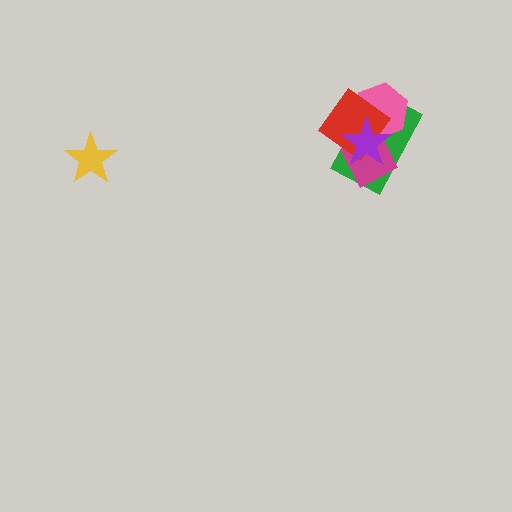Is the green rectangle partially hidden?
Yes, it is partially covered by another shape.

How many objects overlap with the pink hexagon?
4 objects overlap with the pink hexagon.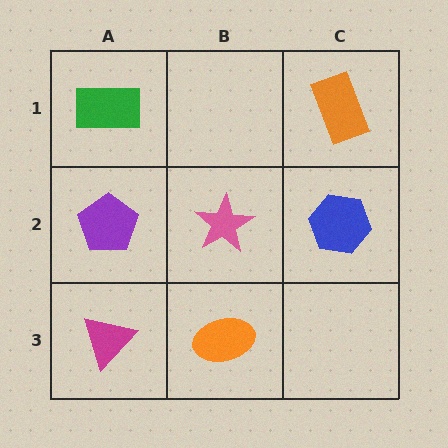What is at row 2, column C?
A blue hexagon.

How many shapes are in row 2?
3 shapes.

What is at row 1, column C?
An orange rectangle.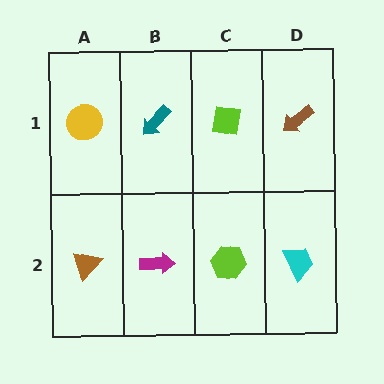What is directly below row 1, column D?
A cyan trapezoid.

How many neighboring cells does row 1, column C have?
3.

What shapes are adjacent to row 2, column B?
A teal arrow (row 1, column B), a brown triangle (row 2, column A), a lime hexagon (row 2, column C).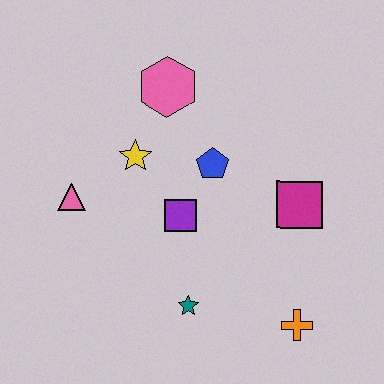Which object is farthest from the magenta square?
The pink triangle is farthest from the magenta square.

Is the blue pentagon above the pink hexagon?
No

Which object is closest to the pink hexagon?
The yellow star is closest to the pink hexagon.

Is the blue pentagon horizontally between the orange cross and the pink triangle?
Yes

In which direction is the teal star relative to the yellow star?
The teal star is below the yellow star.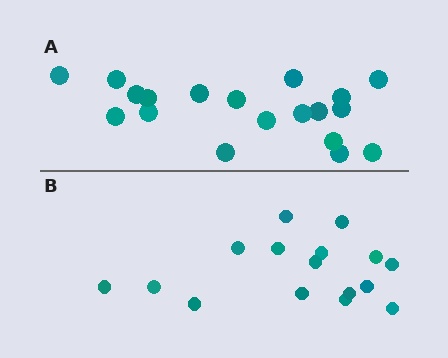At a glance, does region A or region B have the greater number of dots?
Region A (the top region) has more dots.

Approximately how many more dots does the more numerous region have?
Region A has just a few more — roughly 2 or 3 more dots than region B.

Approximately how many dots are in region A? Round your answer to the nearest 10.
About 20 dots. (The exact count is 19, which rounds to 20.)